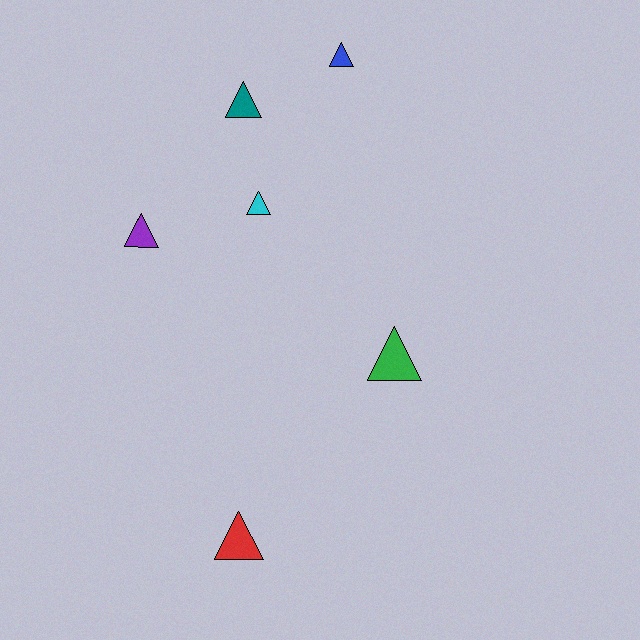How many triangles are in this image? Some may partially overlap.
There are 6 triangles.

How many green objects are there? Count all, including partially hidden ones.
There is 1 green object.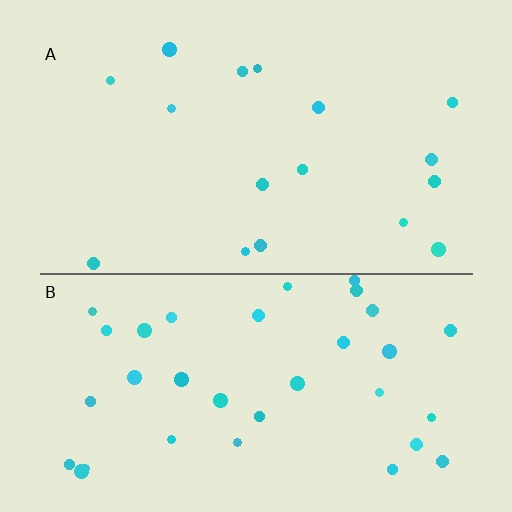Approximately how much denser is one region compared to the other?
Approximately 2.1× — region B over region A.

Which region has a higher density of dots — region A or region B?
B (the bottom).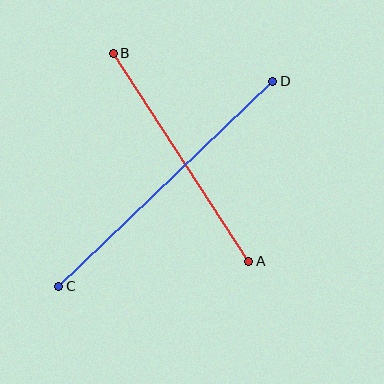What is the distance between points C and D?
The distance is approximately 296 pixels.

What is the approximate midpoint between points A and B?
The midpoint is at approximately (181, 157) pixels.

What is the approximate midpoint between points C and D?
The midpoint is at approximately (166, 184) pixels.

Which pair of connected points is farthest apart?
Points C and D are farthest apart.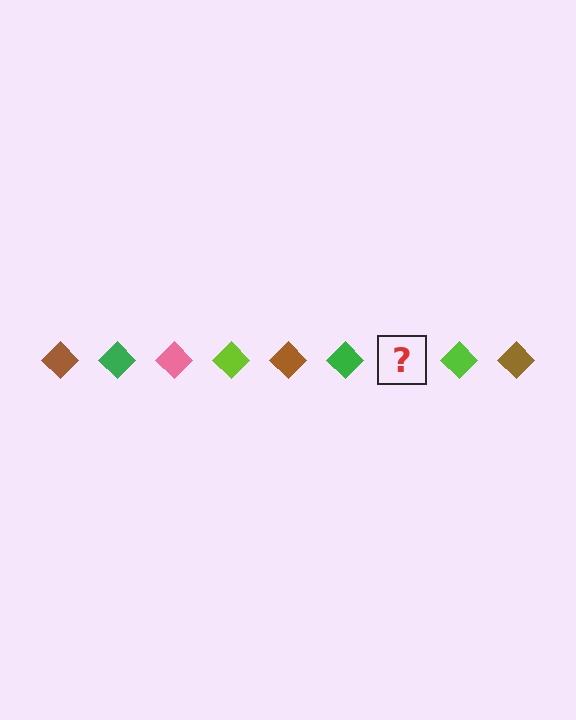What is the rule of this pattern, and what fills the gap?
The rule is that the pattern cycles through brown, green, pink, lime diamonds. The gap should be filled with a pink diamond.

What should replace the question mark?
The question mark should be replaced with a pink diamond.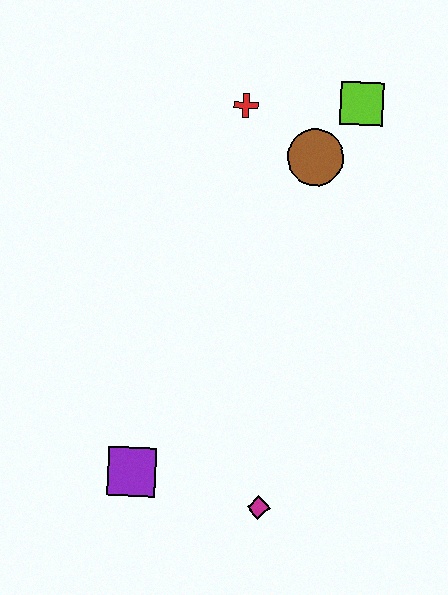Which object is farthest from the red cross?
The magenta diamond is farthest from the red cross.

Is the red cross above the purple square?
Yes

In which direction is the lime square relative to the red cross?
The lime square is to the right of the red cross.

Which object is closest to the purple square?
The magenta diamond is closest to the purple square.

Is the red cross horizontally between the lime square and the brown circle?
No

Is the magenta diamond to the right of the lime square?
No